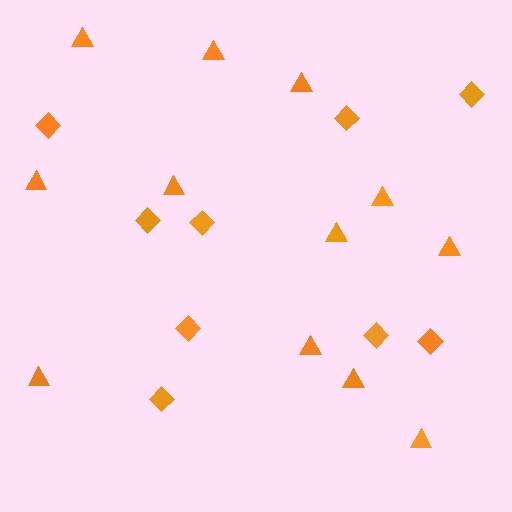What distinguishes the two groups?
There are 2 groups: one group of triangles (12) and one group of diamonds (9).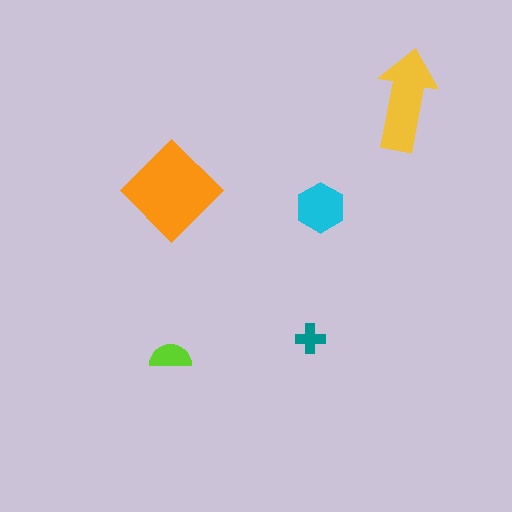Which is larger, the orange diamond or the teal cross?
The orange diamond.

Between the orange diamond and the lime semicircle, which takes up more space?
The orange diamond.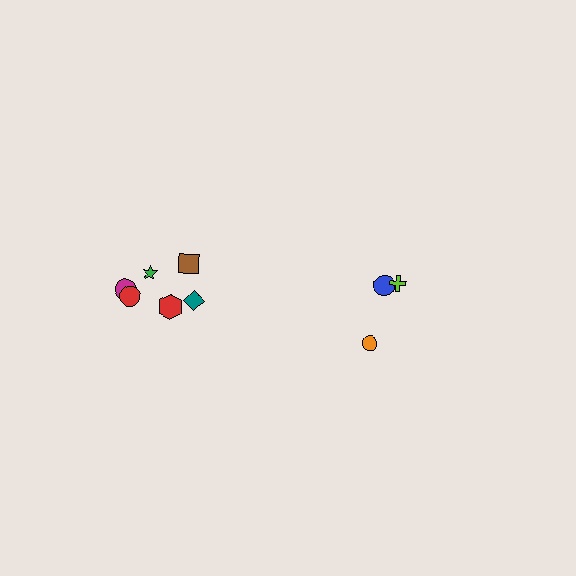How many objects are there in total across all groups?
There are 9 objects.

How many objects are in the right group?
There are 3 objects.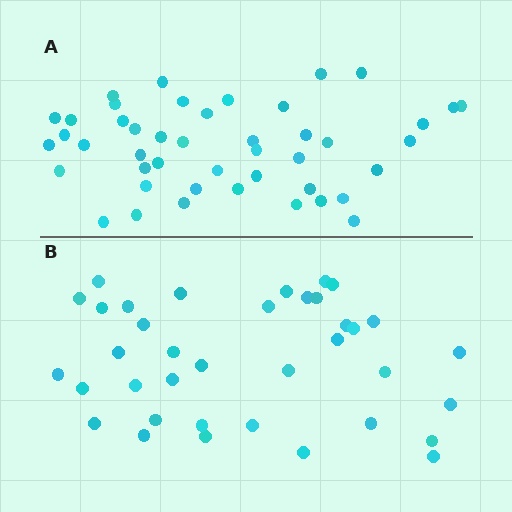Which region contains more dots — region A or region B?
Region A (the top region) has more dots.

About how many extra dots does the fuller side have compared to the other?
Region A has roughly 8 or so more dots than region B.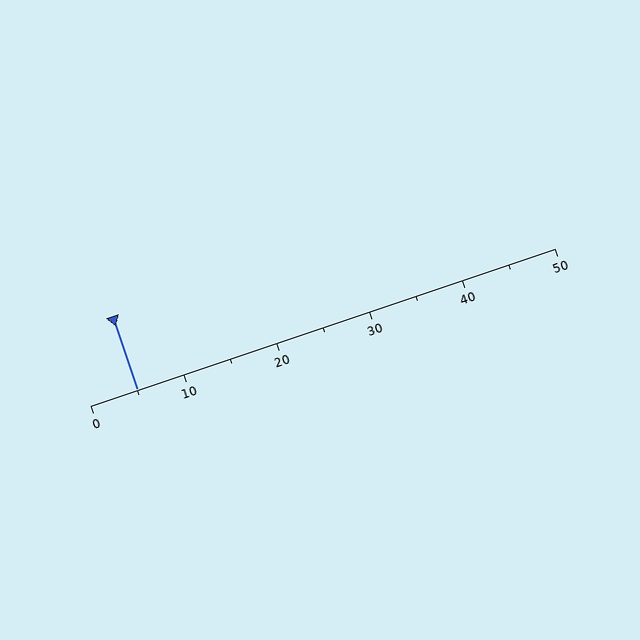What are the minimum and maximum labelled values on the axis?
The axis runs from 0 to 50.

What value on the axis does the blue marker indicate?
The marker indicates approximately 5.